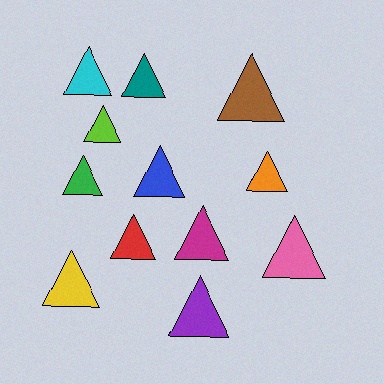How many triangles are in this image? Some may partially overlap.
There are 12 triangles.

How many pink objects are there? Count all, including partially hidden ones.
There is 1 pink object.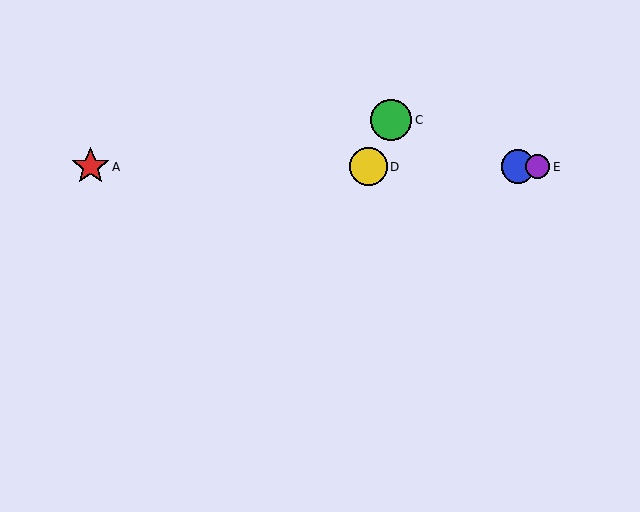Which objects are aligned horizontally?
Objects A, B, D, E are aligned horizontally.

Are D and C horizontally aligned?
No, D is at y≈167 and C is at y≈120.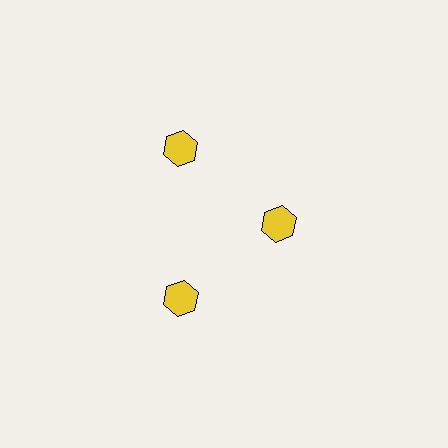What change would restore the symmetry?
The symmetry would be restored by moving it outward, back onto the ring so that all 3 hexagons sit at equal angles and equal distance from the center.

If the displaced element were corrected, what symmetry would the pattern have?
It would have 3-fold rotational symmetry — the pattern would map onto itself every 120 degrees.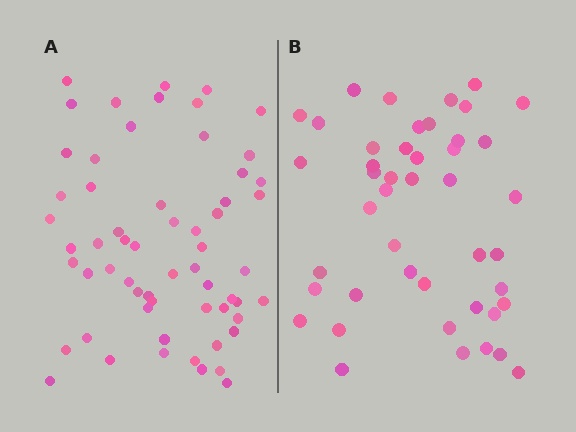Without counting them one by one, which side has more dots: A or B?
Region A (the left region) has more dots.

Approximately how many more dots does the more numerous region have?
Region A has approximately 15 more dots than region B.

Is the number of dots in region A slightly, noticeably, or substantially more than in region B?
Region A has noticeably more, but not dramatically so. The ratio is roughly 1.3 to 1.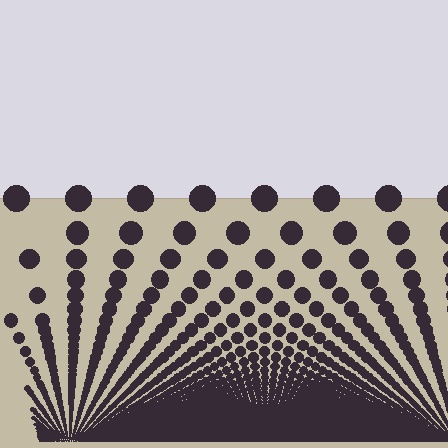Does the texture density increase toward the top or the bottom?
Density increases toward the bottom.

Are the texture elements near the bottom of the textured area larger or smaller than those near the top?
Smaller. The gradient is inverted — elements near the bottom are smaller and denser.